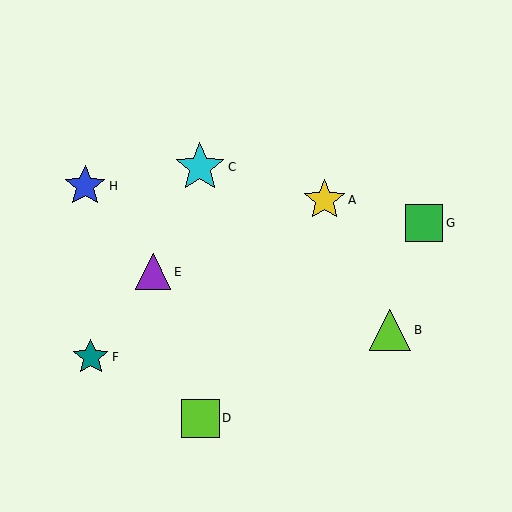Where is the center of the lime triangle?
The center of the lime triangle is at (390, 330).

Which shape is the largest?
The cyan star (labeled C) is the largest.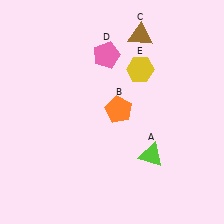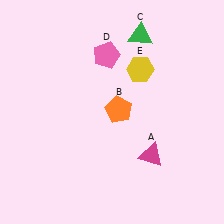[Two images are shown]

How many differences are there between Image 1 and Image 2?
There are 2 differences between the two images.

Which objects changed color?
A changed from lime to magenta. C changed from brown to green.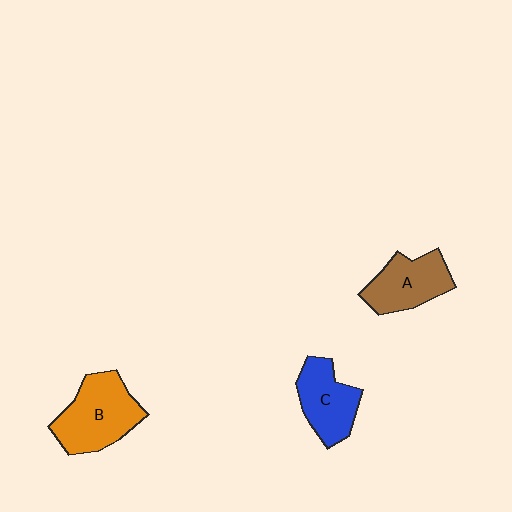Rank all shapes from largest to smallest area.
From largest to smallest: B (orange), A (brown), C (blue).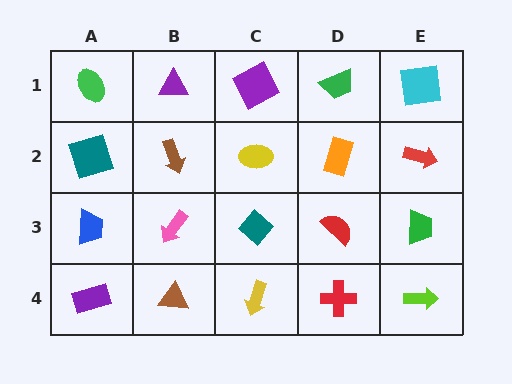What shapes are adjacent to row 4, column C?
A teal diamond (row 3, column C), a brown triangle (row 4, column B), a red cross (row 4, column D).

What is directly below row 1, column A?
A teal square.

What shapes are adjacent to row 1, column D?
An orange rectangle (row 2, column D), a purple square (row 1, column C), a cyan square (row 1, column E).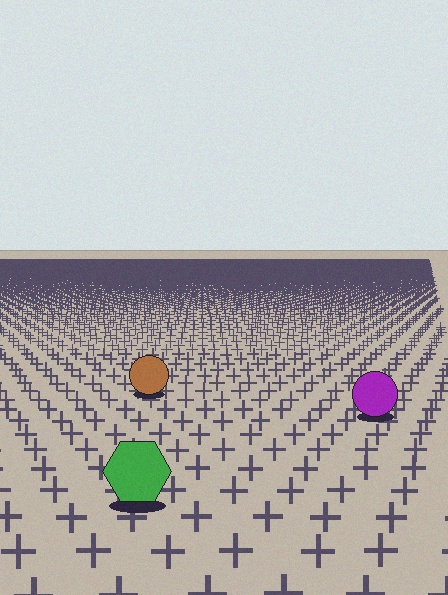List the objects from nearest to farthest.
From nearest to farthest: the green hexagon, the purple circle, the brown circle.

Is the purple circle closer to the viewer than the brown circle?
Yes. The purple circle is closer — you can tell from the texture gradient: the ground texture is coarser near it.